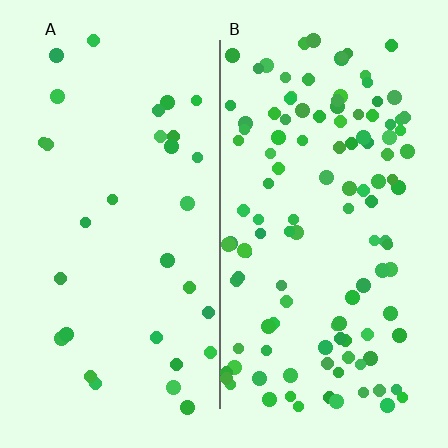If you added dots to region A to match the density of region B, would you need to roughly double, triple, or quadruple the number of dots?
Approximately quadruple.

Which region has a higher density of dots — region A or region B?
B (the right).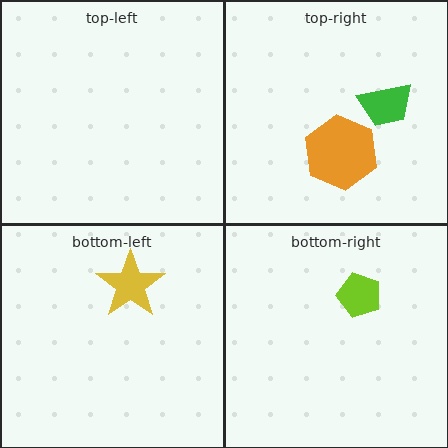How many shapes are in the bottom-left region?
1.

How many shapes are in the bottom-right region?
1.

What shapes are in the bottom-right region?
The lime pentagon.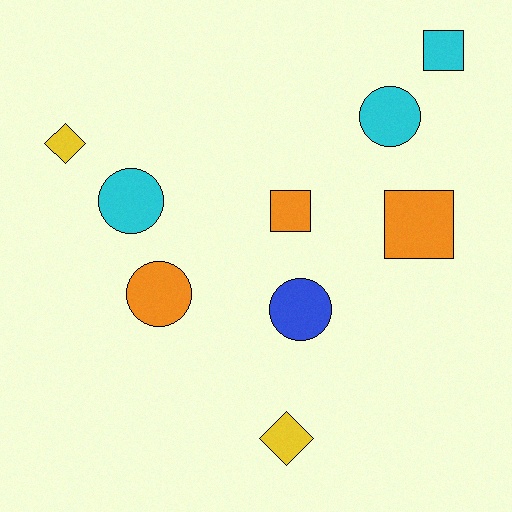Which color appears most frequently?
Orange, with 3 objects.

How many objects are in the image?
There are 9 objects.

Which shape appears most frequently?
Circle, with 4 objects.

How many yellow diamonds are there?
There are 2 yellow diamonds.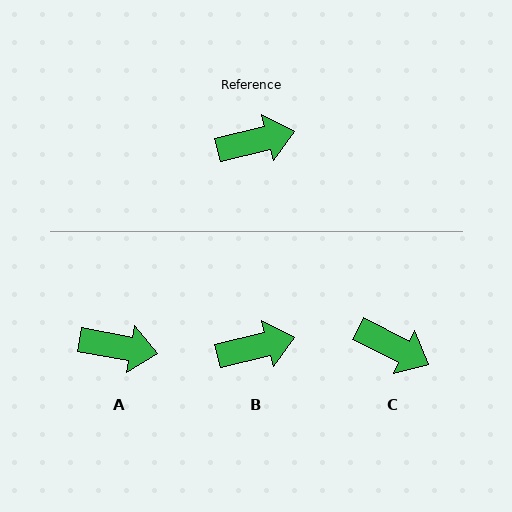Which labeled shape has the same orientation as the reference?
B.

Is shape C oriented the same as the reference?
No, it is off by about 41 degrees.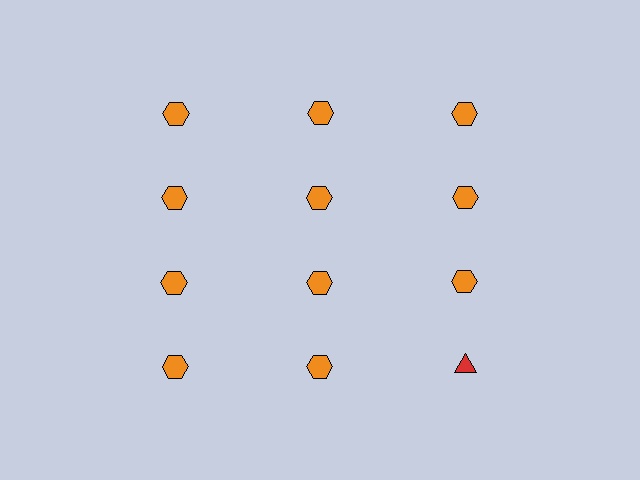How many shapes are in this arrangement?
There are 12 shapes arranged in a grid pattern.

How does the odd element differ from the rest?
It differs in both color (red instead of orange) and shape (triangle instead of hexagon).